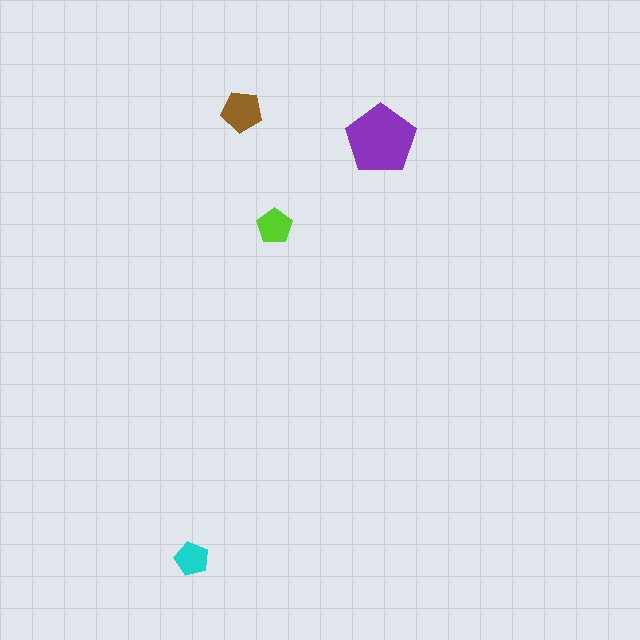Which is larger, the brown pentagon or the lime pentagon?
The brown one.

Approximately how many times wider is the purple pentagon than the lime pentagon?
About 2 times wider.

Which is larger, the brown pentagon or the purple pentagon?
The purple one.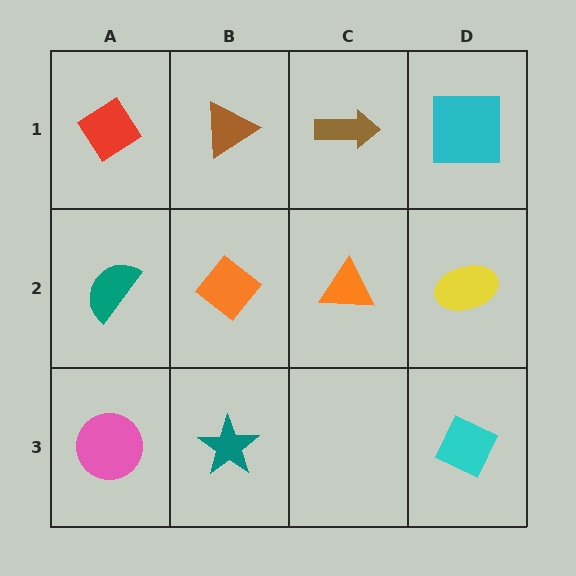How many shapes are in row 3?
3 shapes.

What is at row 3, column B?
A teal star.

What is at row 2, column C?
An orange triangle.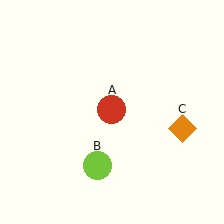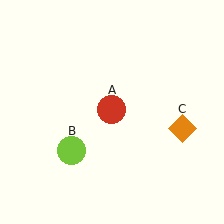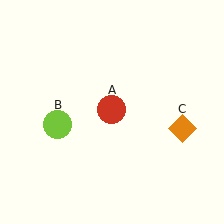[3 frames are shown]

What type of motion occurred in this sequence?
The lime circle (object B) rotated clockwise around the center of the scene.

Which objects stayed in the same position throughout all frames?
Red circle (object A) and orange diamond (object C) remained stationary.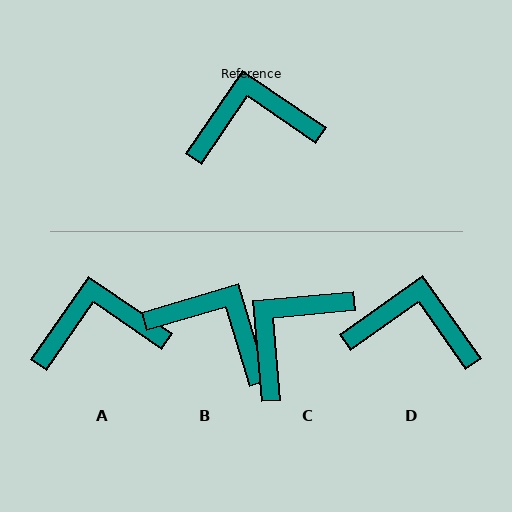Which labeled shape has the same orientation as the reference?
A.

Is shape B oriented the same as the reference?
No, it is off by about 39 degrees.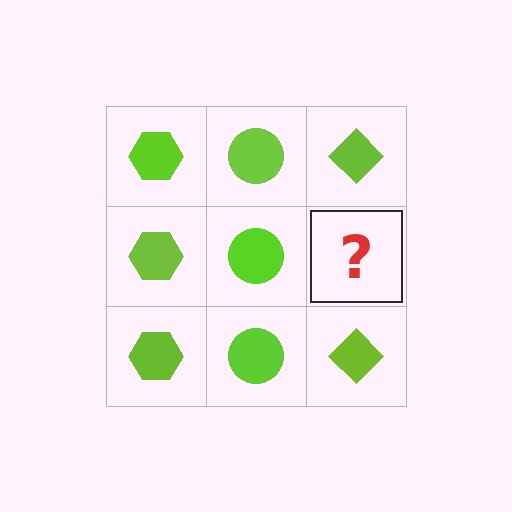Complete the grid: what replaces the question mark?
The question mark should be replaced with a lime diamond.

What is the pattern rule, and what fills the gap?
The rule is that each column has a consistent shape. The gap should be filled with a lime diamond.